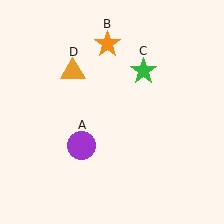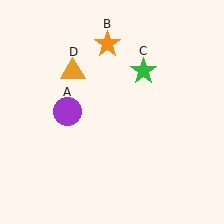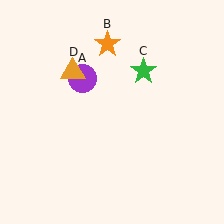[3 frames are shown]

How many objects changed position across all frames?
1 object changed position: purple circle (object A).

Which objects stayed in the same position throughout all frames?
Orange star (object B) and green star (object C) and orange triangle (object D) remained stationary.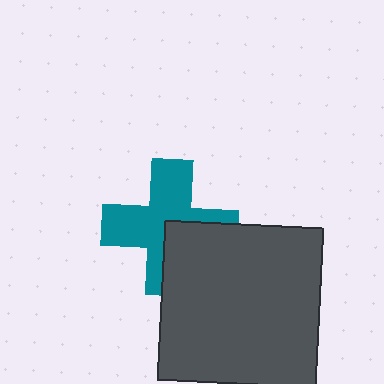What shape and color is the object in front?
The object in front is a dark gray square.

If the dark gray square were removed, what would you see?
You would see the complete teal cross.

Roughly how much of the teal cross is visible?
Most of it is visible (roughly 66%).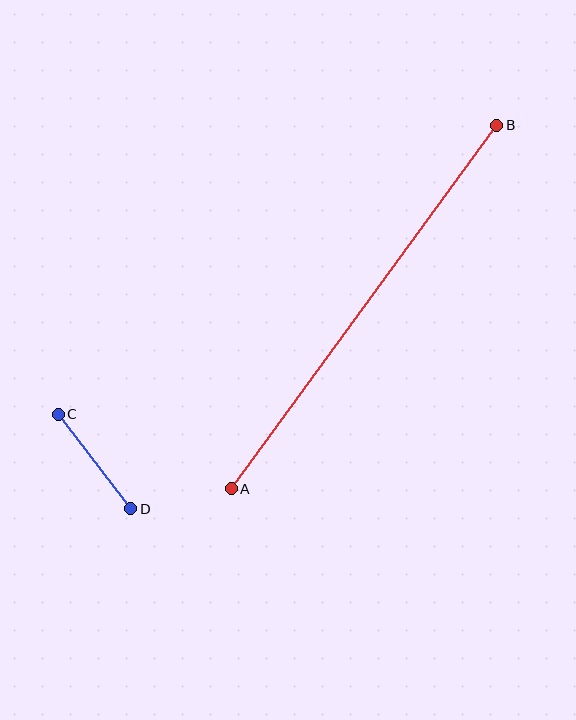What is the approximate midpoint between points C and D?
The midpoint is at approximately (95, 461) pixels.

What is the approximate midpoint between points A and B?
The midpoint is at approximately (364, 307) pixels.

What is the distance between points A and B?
The distance is approximately 450 pixels.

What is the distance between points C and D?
The distance is approximately 119 pixels.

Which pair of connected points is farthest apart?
Points A and B are farthest apart.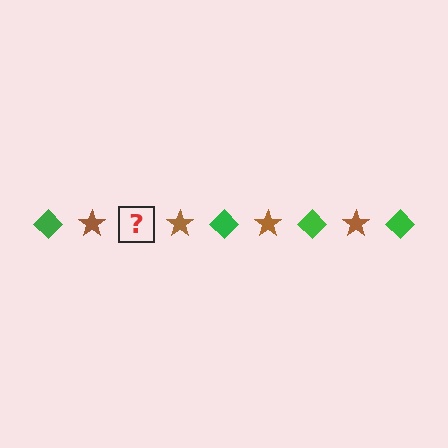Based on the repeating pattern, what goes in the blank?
The blank should be a green diamond.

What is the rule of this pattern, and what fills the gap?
The rule is that the pattern alternates between green diamond and brown star. The gap should be filled with a green diamond.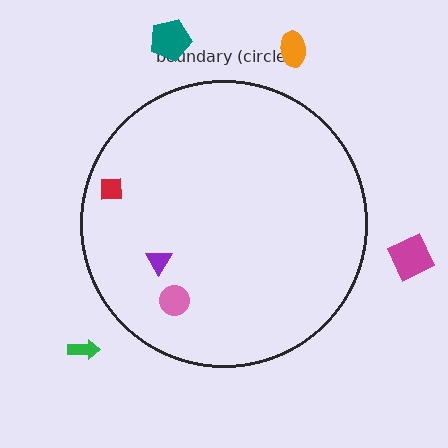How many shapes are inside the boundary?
3 inside, 4 outside.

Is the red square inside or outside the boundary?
Inside.